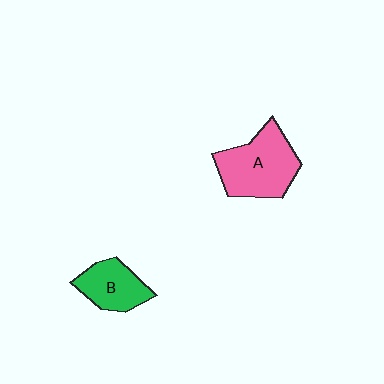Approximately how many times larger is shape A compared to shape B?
Approximately 1.6 times.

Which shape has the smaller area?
Shape B (green).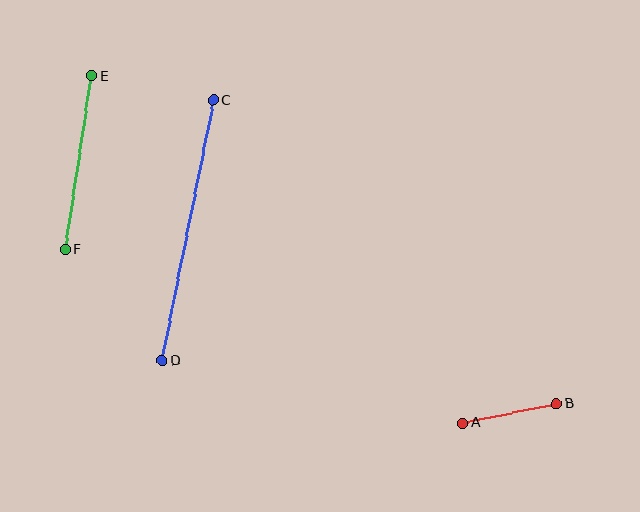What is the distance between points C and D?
The distance is approximately 265 pixels.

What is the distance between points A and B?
The distance is approximately 96 pixels.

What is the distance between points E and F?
The distance is approximately 175 pixels.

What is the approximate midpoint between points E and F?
The midpoint is at approximately (78, 163) pixels.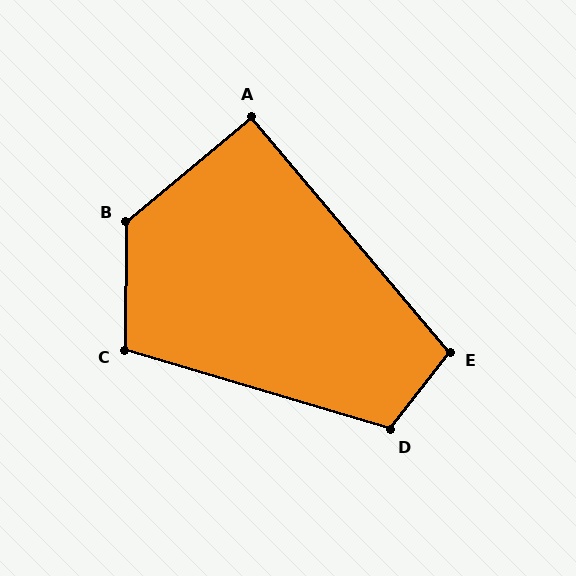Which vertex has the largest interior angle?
B, at approximately 131 degrees.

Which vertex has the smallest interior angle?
A, at approximately 90 degrees.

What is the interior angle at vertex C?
Approximately 106 degrees (obtuse).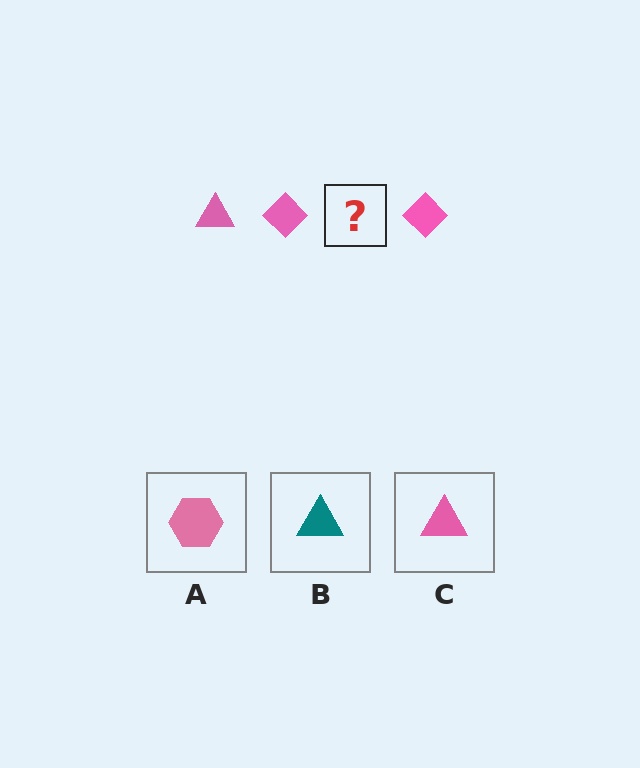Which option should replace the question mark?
Option C.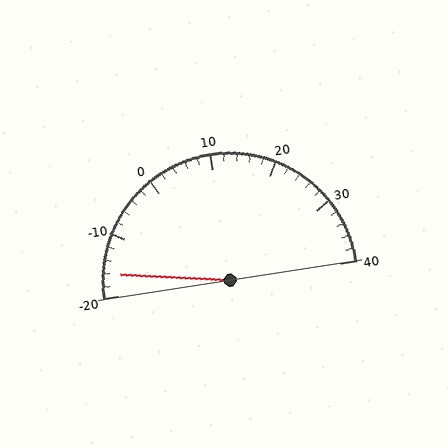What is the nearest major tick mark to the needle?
The nearest major tick mark is -20.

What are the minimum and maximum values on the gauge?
The gauge ranges from -20 to 40.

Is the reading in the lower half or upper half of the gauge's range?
The reading is in the lower half of the range (-20 to 40).